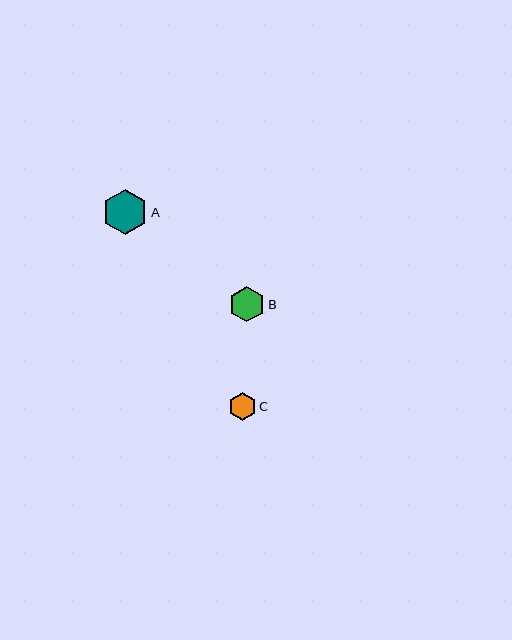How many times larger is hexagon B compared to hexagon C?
Hexagon B is approximately 1.3 times the size of hexagon C.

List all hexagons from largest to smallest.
From largest to smallest: A, B, C.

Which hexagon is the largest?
Hexagon A is the largest with a size of approximately 45 pixels.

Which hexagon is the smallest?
Hexagon C is the smallest with a size of approximately 28 pixels.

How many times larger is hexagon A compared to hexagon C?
Hexagon A is approximately 1.6 times the size of hexagon C.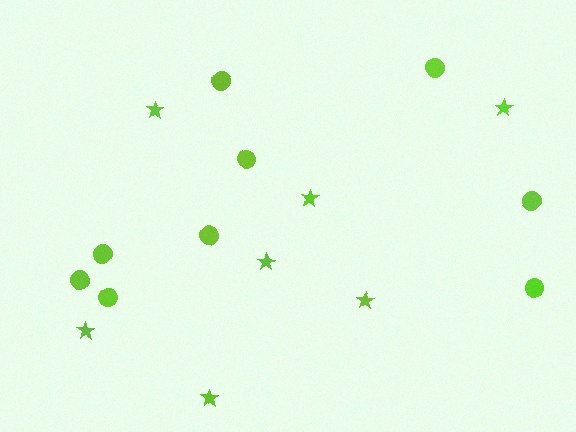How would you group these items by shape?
There are 2 groups: one group of circles (9) and one group of stars (7).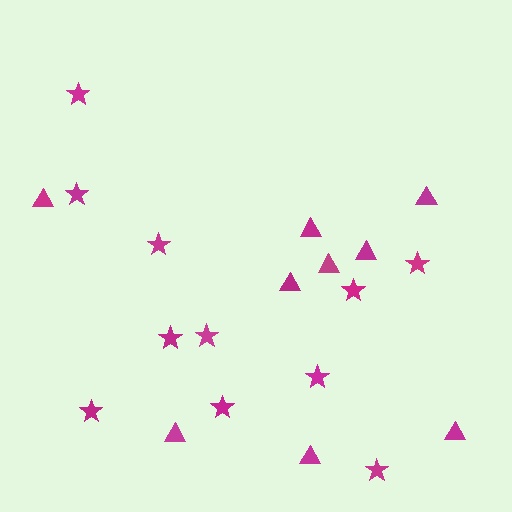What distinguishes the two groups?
There are 2 groups: one group of stars (11) and one group of triangles (9).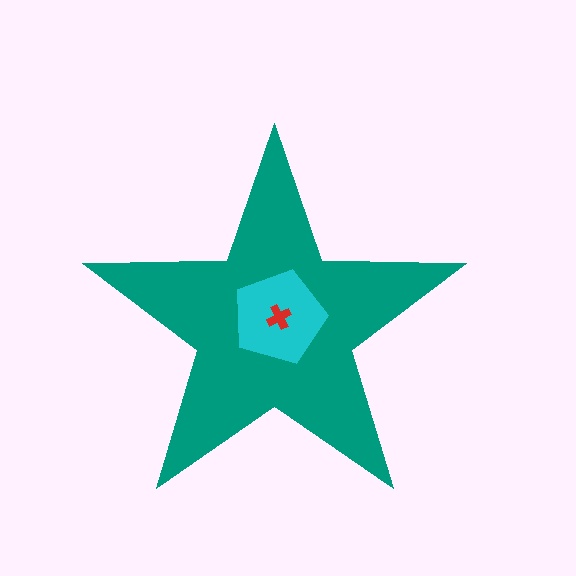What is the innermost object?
The red cross.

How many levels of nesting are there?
3.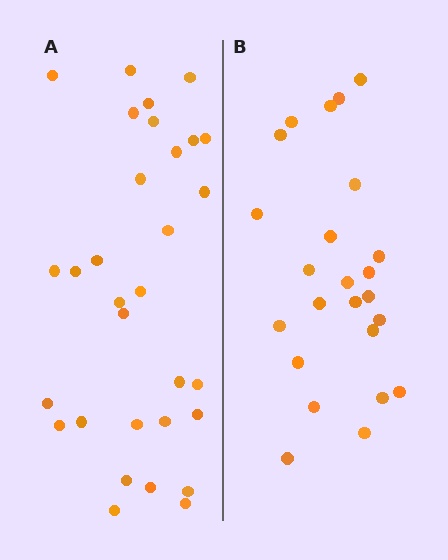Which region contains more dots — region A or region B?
Region A (the left region) has more dots.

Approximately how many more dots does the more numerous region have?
Region A has roughly 8 or so more dots than region B.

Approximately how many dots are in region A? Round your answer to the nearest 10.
About 30 dots. (The exact count is 31, which rounds to 30.)